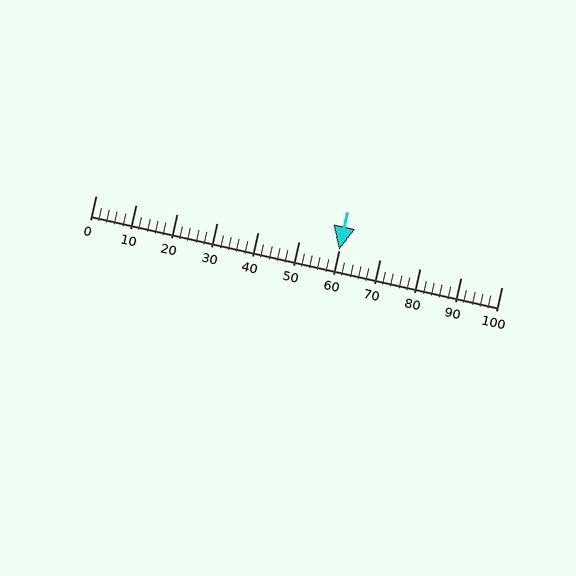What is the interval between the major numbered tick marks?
The major tick marks are spaced 10 units apart.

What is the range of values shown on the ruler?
The ruler shows values from 0 to 100.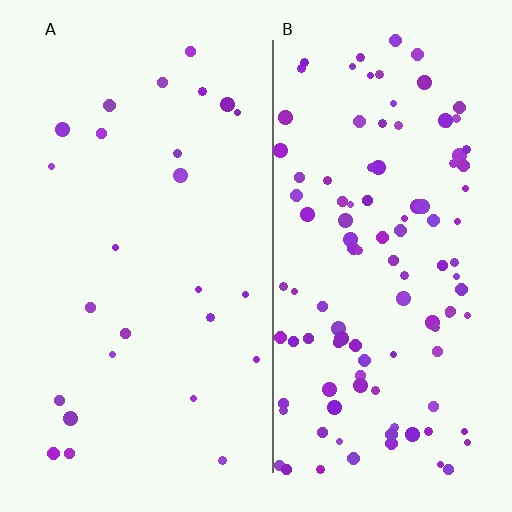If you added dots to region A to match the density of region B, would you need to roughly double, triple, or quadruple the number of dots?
Approximately quadruple.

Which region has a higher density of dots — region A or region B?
B (the right).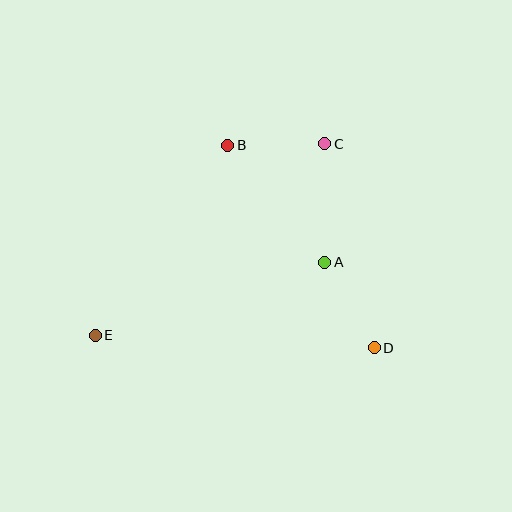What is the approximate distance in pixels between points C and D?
The distance between C and D is approximately 210 pixels.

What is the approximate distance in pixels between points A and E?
The distance between A and E is approximately 241 pixels.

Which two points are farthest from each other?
Points C and E are farthest from each other.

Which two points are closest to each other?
Points B and C are closest to each other.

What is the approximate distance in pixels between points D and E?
The distance between D and E is approximately 279 pixels.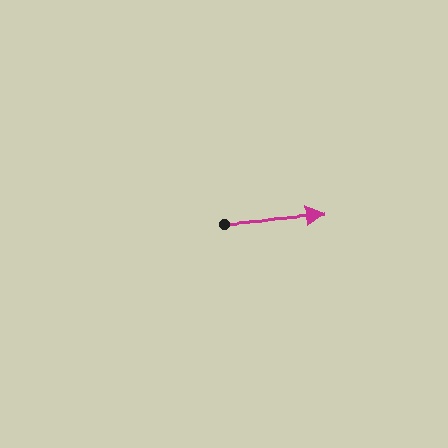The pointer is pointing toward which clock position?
Roughly 3 o'clock.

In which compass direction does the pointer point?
East.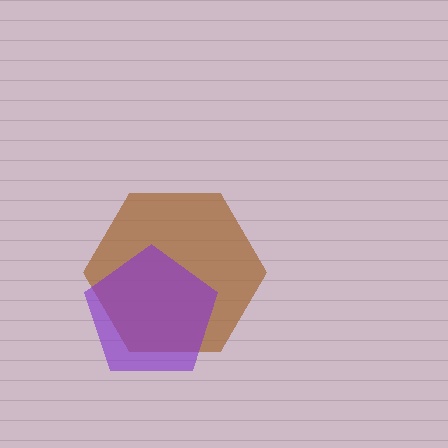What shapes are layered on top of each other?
The layered shapes are: a brown hexagon, a purple pentagon.